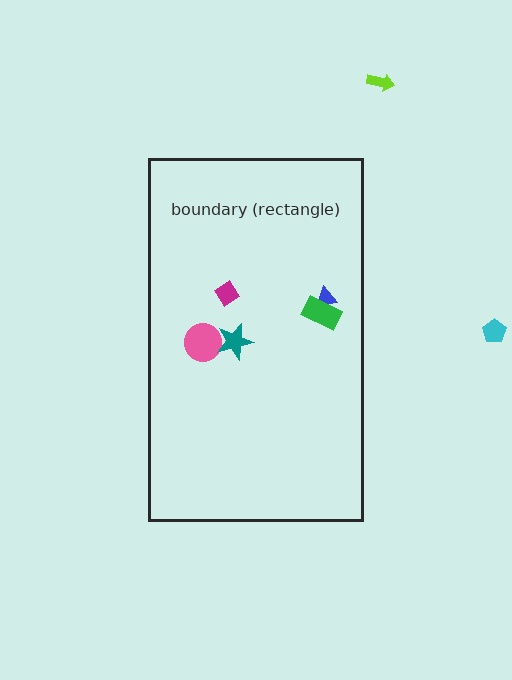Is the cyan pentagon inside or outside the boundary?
Outside.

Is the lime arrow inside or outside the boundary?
Outside.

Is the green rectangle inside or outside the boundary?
Inside.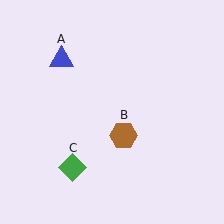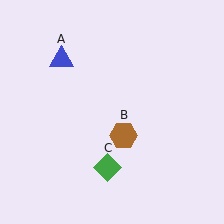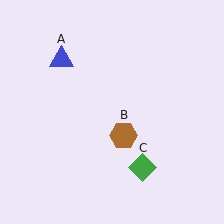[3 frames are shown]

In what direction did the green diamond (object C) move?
The green diamond (object C) moved right.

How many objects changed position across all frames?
1 object changed position: green diamond (object C).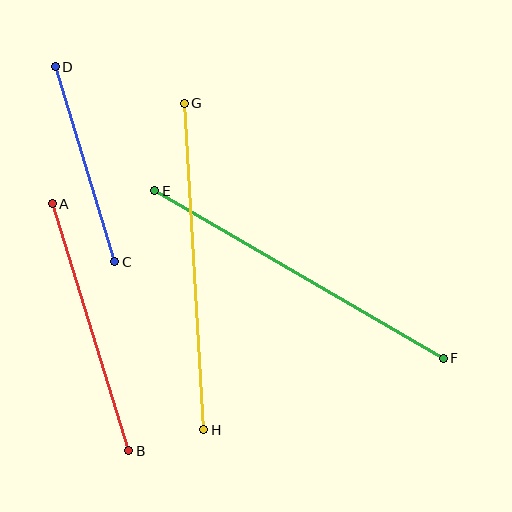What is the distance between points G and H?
The distance is approximately 327 pixels.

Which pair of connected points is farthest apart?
Points E and F are farthest apart.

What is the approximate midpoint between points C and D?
The midpoint is at approximately (85, 164) pixels.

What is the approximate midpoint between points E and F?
The midpoint is at approximately (299, 274) pixels.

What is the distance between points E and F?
The distance is approximately 333 pixels.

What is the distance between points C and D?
The distance is approximately 204 pixels.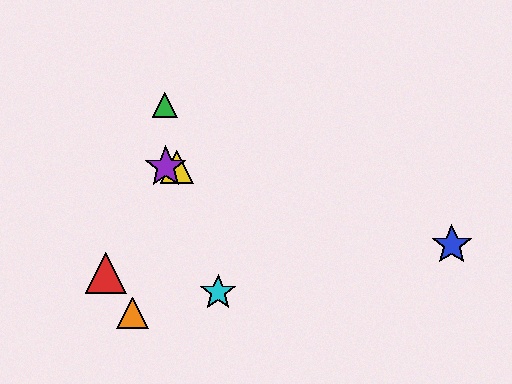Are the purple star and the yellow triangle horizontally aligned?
Yes, both are at y≈167.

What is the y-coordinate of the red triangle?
The red triangle is at y≈273.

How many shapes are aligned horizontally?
2 shapes (the yellow triangle, the purple star) are aligned horizontally.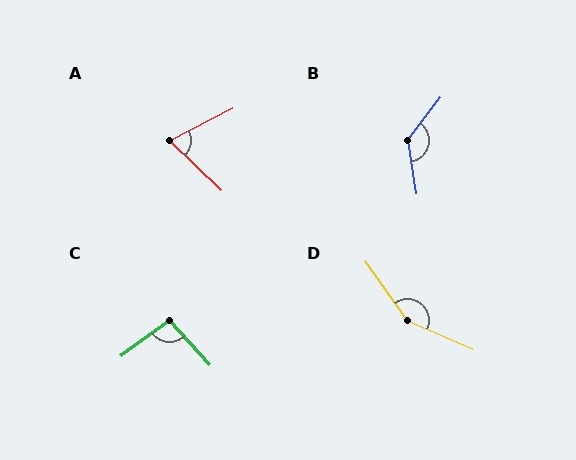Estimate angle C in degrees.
Approximately 97 degrees.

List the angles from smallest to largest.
A (71°), C (97°), B (133°), D (149°).